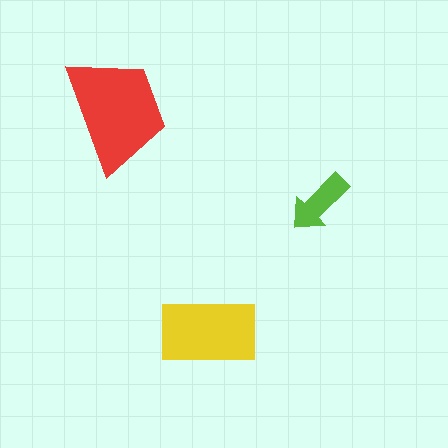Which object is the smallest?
The lime arrow.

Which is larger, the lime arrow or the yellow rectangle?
The yellow rectangle.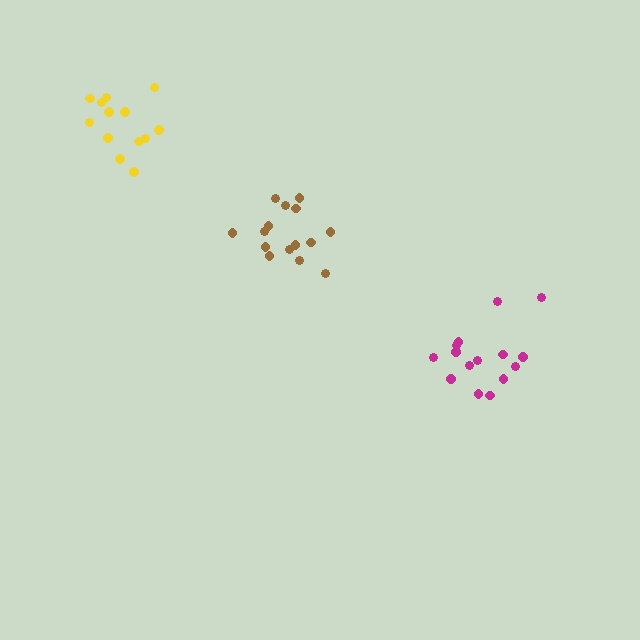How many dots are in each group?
Group 1: 15 dots, Group 2: 13 dots, Group 3: 15 dots (43 total).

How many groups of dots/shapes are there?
There are 3 groups.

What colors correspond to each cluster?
The clusters are colored: brown, yellow, magenta.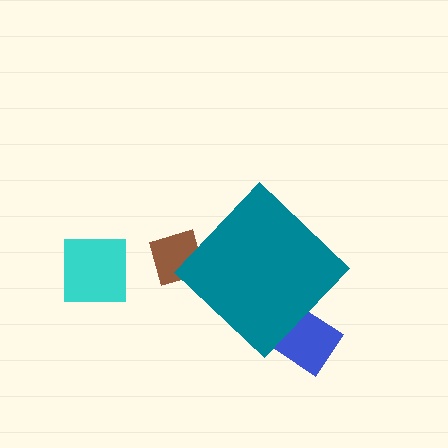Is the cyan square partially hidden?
No, the cyan square is fully visible.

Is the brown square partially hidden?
Yes, the brown square is partially hidden behind the teal diamond.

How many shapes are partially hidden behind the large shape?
2 shapes are partially hidden.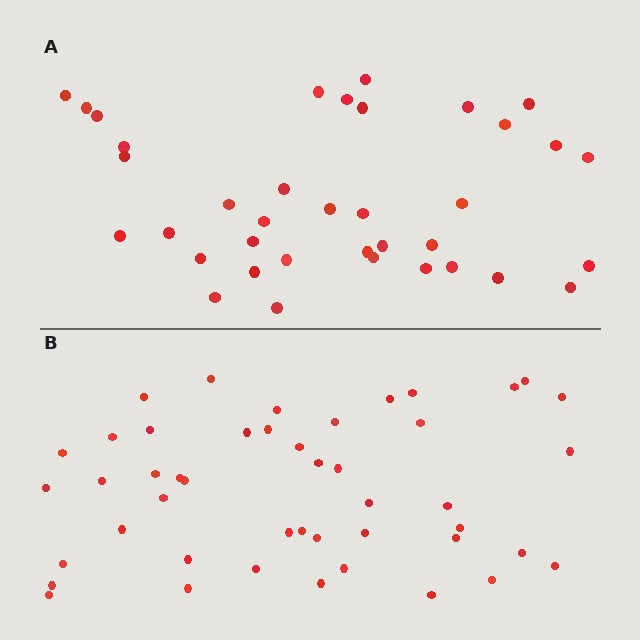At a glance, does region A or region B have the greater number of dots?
Region B (the bottom region) has more dots.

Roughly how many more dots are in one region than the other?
Region B has roughly 8 or so more dots than region A.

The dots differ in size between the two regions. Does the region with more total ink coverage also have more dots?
No. Region A has more total ink coverage because its dots are larger, but region B actually contains more individual dots. Total area can be misleading — the number of items is what matters here.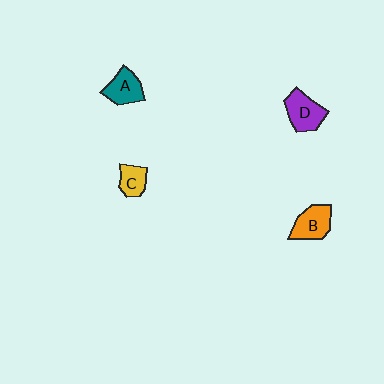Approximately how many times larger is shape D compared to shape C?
Approximately 1.6 times.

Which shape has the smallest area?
Shape C (yellow).